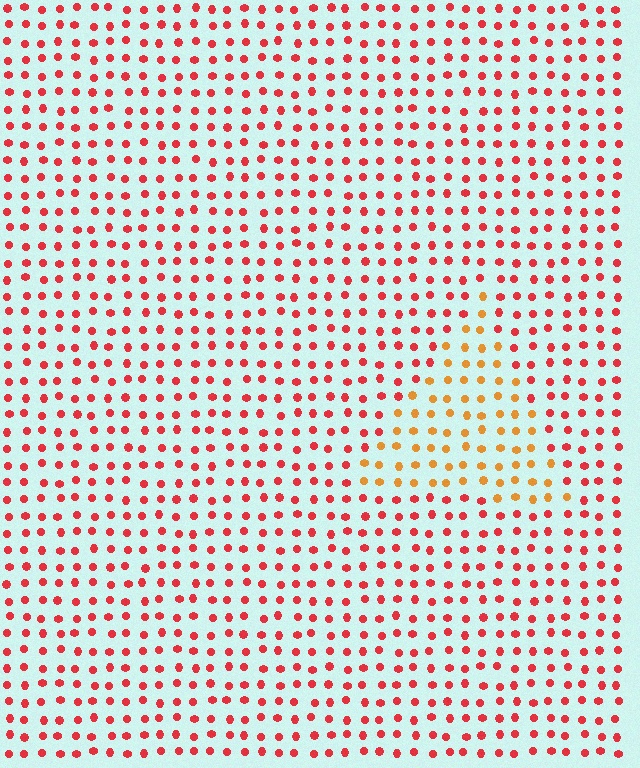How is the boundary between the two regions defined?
The boundary is defined purely by a slight shift in hue (about 37 degrees). Spacing, size, and orientation are identical on both sides.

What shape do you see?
I see a triangle.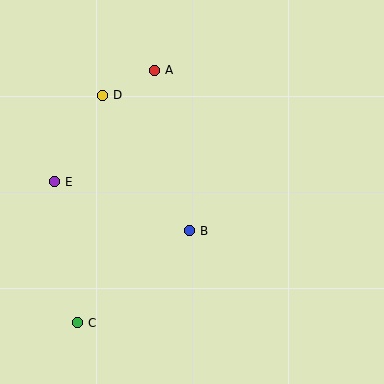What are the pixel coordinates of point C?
Point C is at (78, 323).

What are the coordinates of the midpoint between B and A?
The midpoint between B and A is at (172, 150).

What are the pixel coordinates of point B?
Point B is at (190, 231).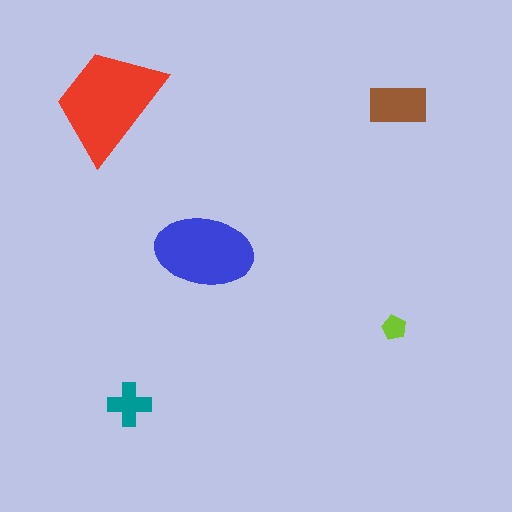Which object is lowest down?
The teal cross is bottommost.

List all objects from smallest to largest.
The lime pentagon, the teal cross, the brown rectangle, the blue ellipse, the red trapezoid.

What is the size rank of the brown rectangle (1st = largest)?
3rd.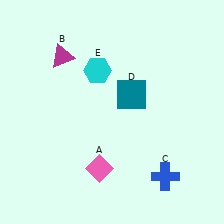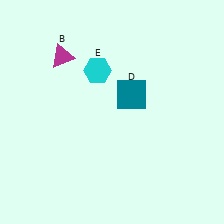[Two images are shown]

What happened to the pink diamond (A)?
The pink diamond (A) was removed in Image 2. It was in the bottom-left area of Image 1.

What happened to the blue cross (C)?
The blue cross (C) was removed in Image 2. It was in the bottom-right area of Image 1.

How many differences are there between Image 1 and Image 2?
There are 2 differences between the two images.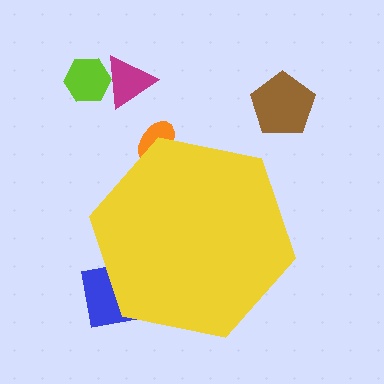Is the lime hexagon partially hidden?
No, the lime hexagon is fully visible.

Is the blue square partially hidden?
Yes, the blue square is partially hidden behind the yellow hexagon.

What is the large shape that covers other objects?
A yellow hexagon.